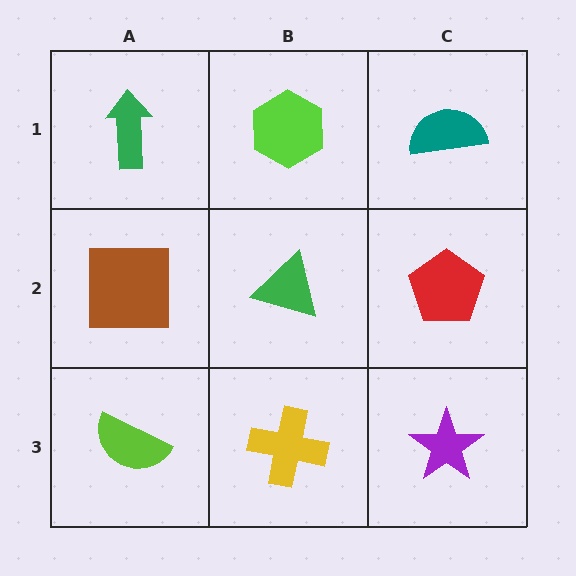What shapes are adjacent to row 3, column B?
A green triangle (row 2, column B), a lime semicircle (row 3, column A), a purple star (row 3, column C).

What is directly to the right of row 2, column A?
A green triangle.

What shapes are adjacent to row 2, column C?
A teal semicircle (row 1, column C), a purple star (row 3, column C), a green triangle (row 2, column B).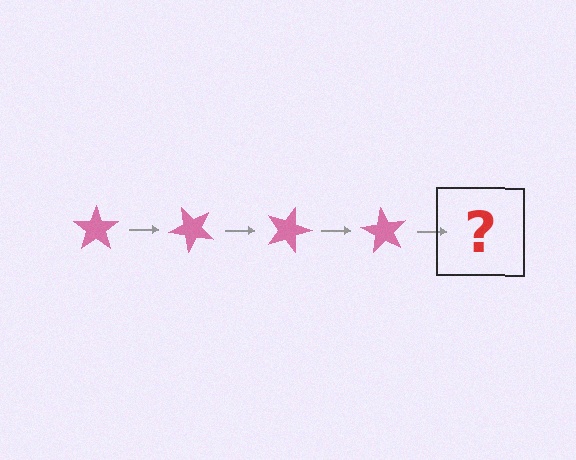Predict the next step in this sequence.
The next step is a pink star rotated 180 degrees.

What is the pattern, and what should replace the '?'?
The pattern is that the star rotates 45 degrees each step. The '?' should be a pink star rotated 180 degrees.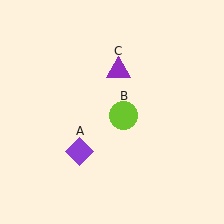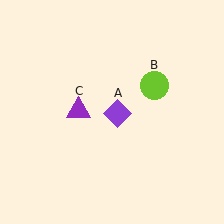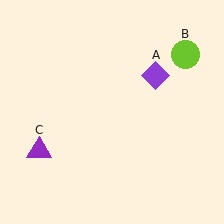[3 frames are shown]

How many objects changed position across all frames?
3 objects changed position: purple diamond (object A), lime circle (object B), purple triangle (object C).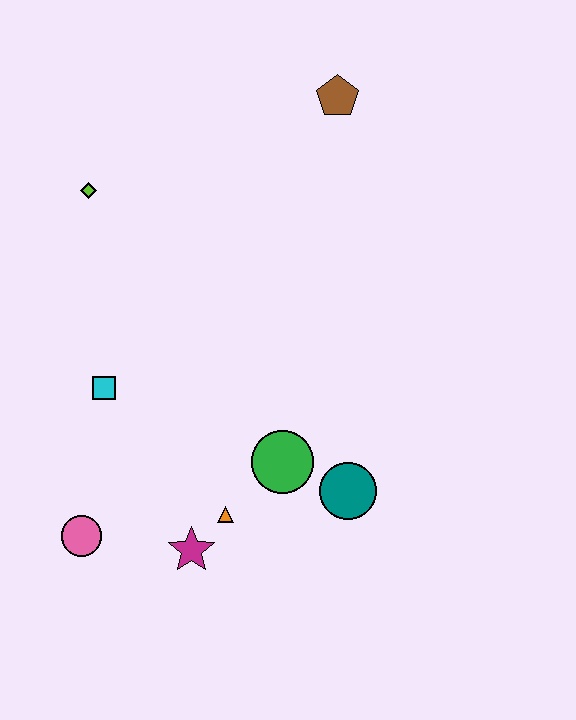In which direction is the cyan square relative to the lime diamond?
The cyan square is below the lime diamond.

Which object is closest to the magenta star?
The orange triangle is closest to the magenta star.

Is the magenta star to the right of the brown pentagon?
No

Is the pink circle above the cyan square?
No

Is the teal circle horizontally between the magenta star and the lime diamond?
No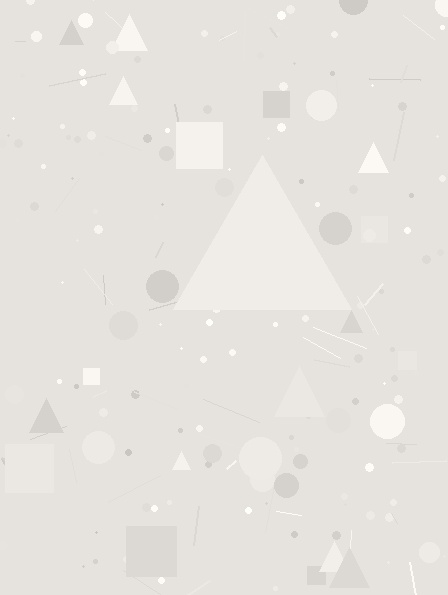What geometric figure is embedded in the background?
A triangle is embedded in the background.